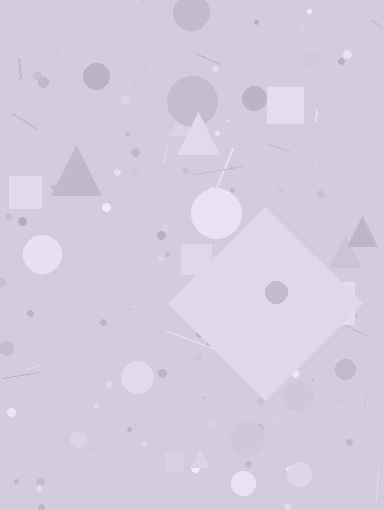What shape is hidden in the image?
A diamond is hidden in the image.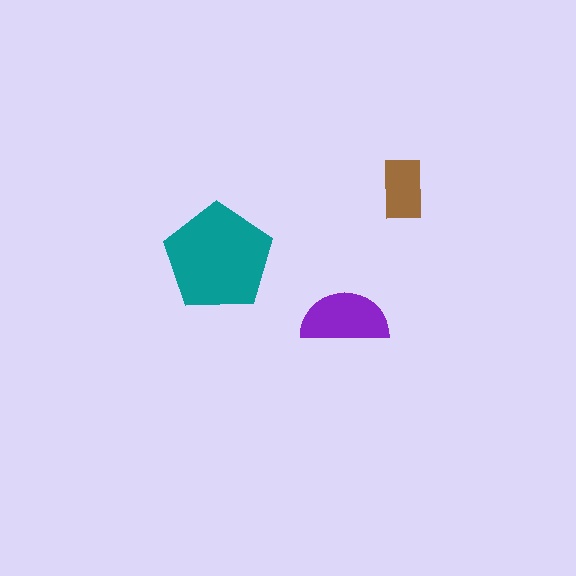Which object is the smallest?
The brown rectangle.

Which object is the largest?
The teal pentagon.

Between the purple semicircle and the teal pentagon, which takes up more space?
The teal pentagon.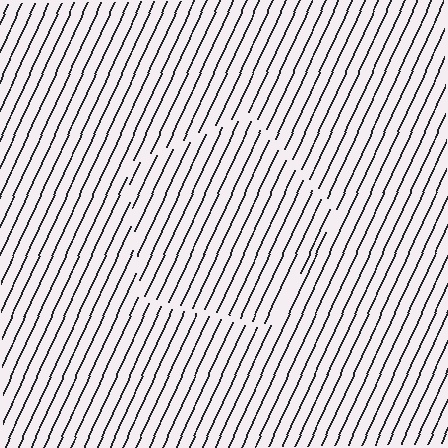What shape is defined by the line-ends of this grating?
An illusory pentagon. The interior of the shape contains the same grating, shifted by half a period — the contour is defined by the phase discontinuity where line-ends from the inner and outer gratings abut.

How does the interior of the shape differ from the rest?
The interior of the shape contains the same grating, shifted by half a period — the contour is defined by the phase discontinuity where line-ends from the inner and outer gratings abut.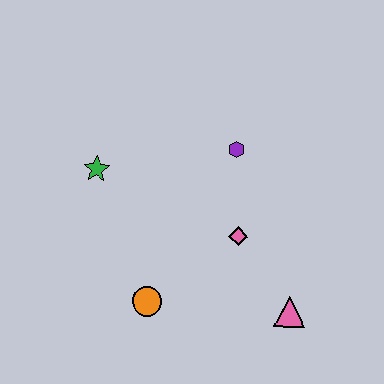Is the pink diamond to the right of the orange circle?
Yes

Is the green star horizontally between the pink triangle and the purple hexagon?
No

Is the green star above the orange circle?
Yes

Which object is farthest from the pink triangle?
The green star is farthest from the pink triangle.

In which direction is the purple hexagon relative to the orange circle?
The purple hexagon is above the orange circle.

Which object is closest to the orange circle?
The pink diamond is closest to the orange circle.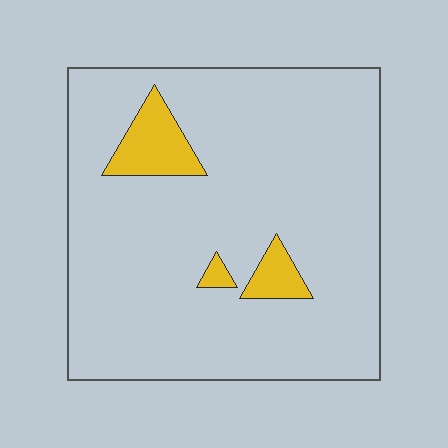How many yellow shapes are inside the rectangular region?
3.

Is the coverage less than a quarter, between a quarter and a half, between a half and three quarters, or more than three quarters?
Less than a quarter.